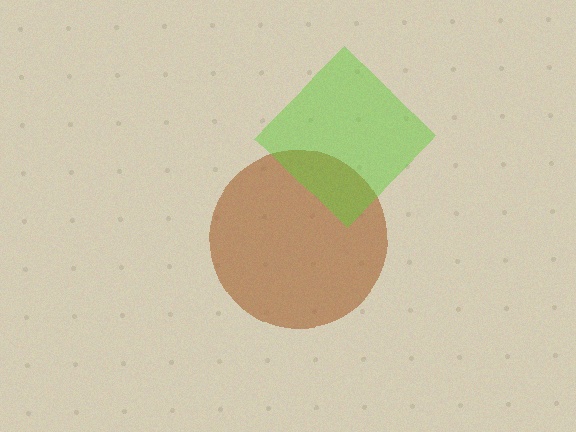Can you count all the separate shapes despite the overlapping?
Yes, there are 2 separate shapes.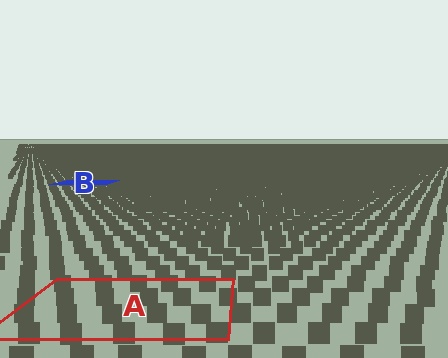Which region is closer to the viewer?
Region A is closer. The texture elements there are larger and more spread out.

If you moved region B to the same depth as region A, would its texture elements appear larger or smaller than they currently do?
They would appear larger. At a closer depth, the same texture elements are projected at a bigger on-screen size.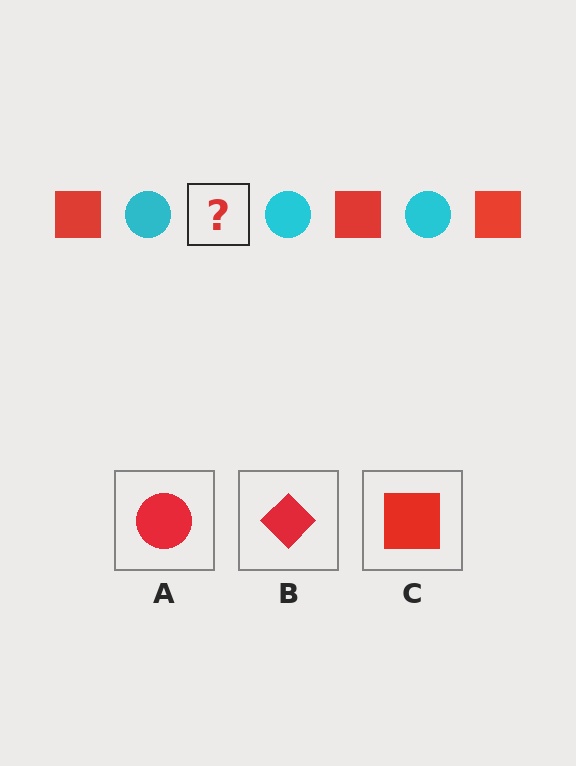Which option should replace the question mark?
Option C.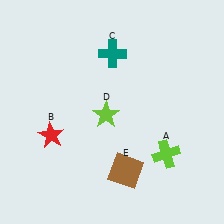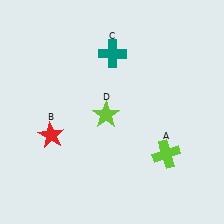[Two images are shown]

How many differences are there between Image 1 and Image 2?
There is 1 difference between the two images.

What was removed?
The brown square (E) was removed in Image 2.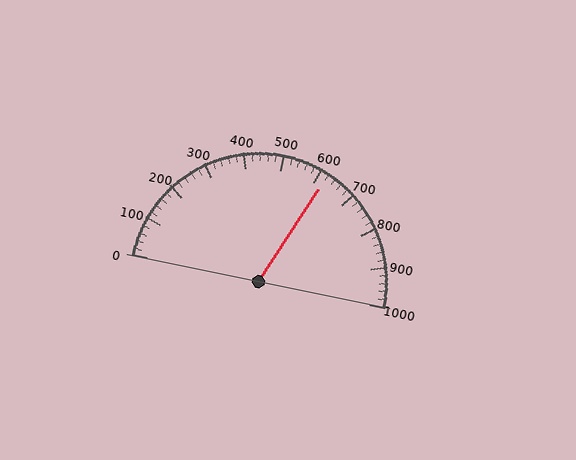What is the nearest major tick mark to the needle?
The nearest major tick mark is 600.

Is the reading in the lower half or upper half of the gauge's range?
The reading is in the upper half of the range (0 to 1000).